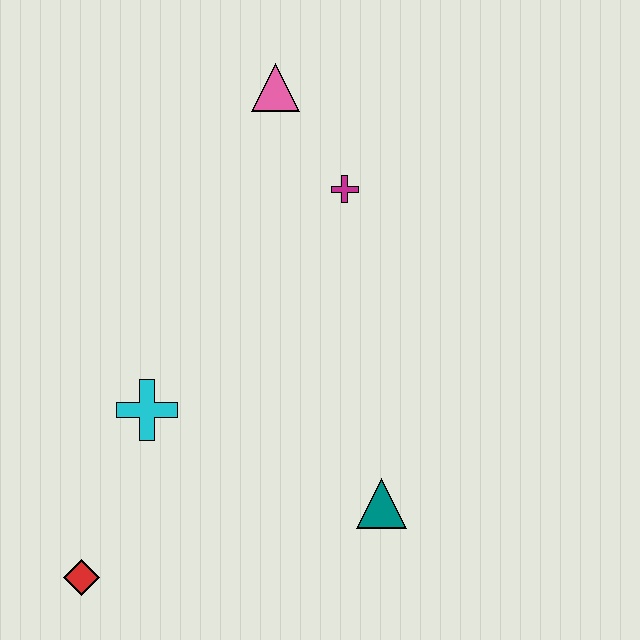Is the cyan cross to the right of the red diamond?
Yes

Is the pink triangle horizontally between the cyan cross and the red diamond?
No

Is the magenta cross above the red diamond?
Yes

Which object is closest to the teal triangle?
The cyan cross is closest to the teal triangle.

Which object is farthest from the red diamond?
The pink triangle is farthest from the red diamond.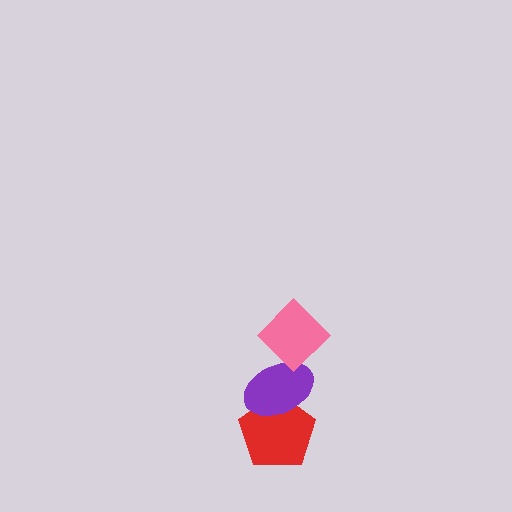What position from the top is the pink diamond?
The pink diamond is 1st from the top.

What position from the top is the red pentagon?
The red pentagon is 3rd from the top.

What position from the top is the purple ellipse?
The purple ellipse is 2nd from the top.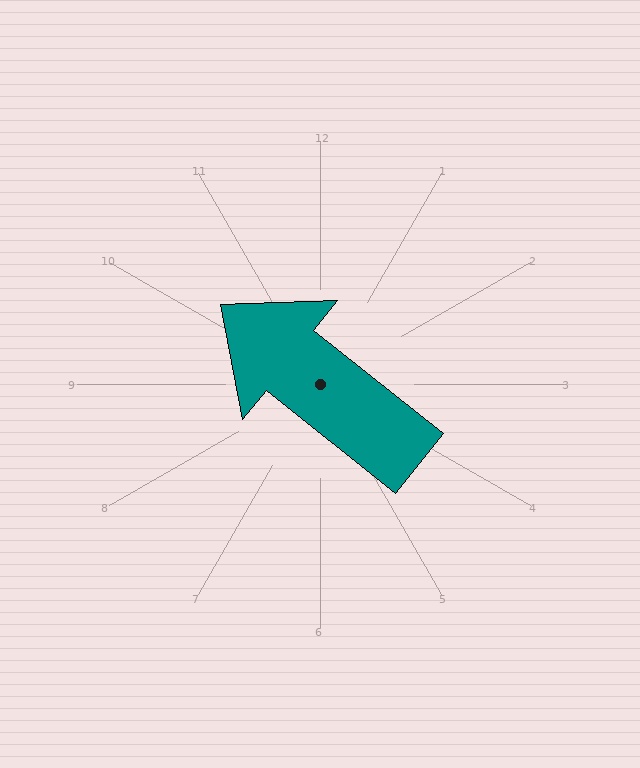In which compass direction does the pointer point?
Northwest.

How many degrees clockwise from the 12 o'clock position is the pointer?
Approximately 309 degrees.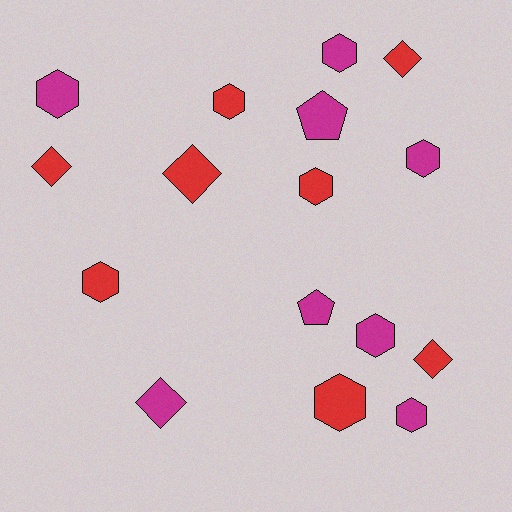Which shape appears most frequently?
Hexagon, with 9 objects.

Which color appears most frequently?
Magenta, with 8 objects.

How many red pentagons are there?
There are no red pentagons.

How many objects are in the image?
There are 16 objects.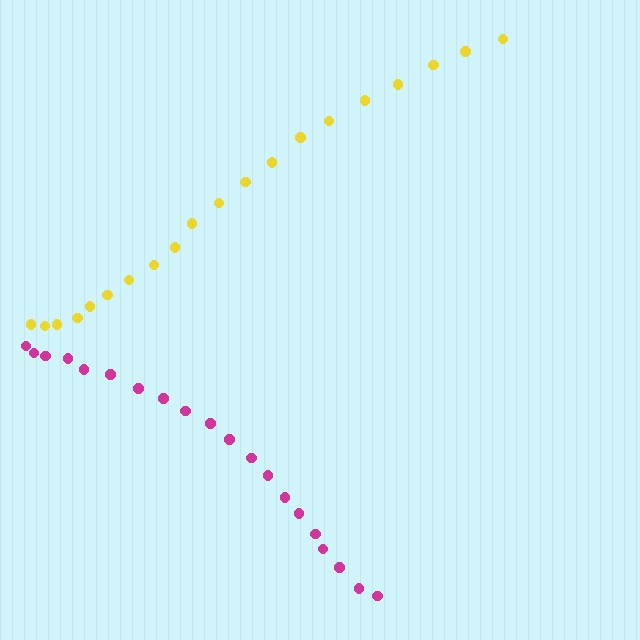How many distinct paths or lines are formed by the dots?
There are 2 distinct paths.